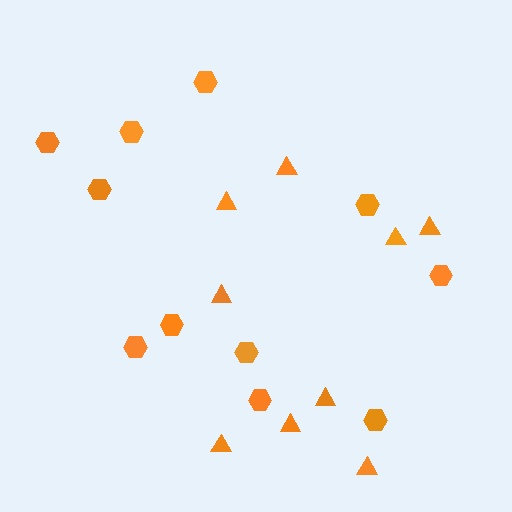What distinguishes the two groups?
There are 2 groups: one group of triangles (9) and one group of hexagons (11).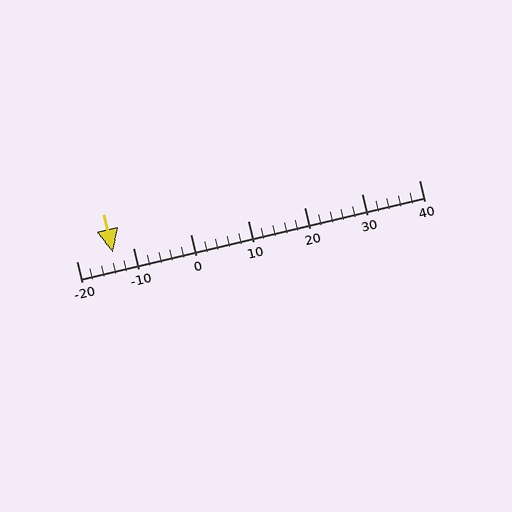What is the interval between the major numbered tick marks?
The major tick marks are spaced 10 units apart.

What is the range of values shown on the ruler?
The ruler shows values from -20 to 40.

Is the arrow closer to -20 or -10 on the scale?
The arrow is closer to -10.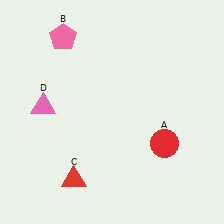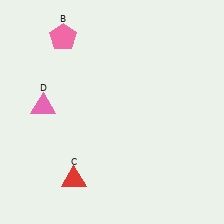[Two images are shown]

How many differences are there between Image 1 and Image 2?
There is 1 difference between the two images.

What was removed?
The red circle (A) was removed in Image 2.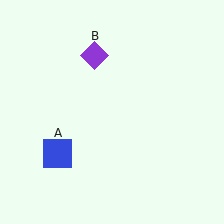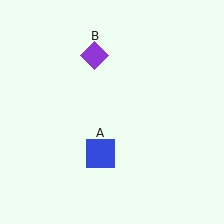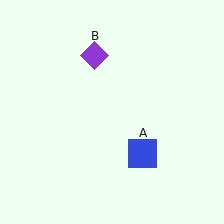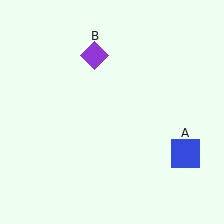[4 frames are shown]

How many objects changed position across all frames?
1 object changed position: blue square (object A).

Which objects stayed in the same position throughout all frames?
Purple diamond (object B) remained stationary.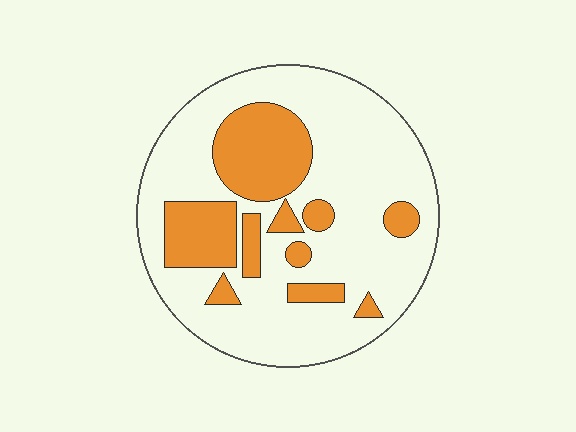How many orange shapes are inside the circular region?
10.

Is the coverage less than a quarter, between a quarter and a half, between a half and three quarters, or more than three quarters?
Between a quarter and a half.